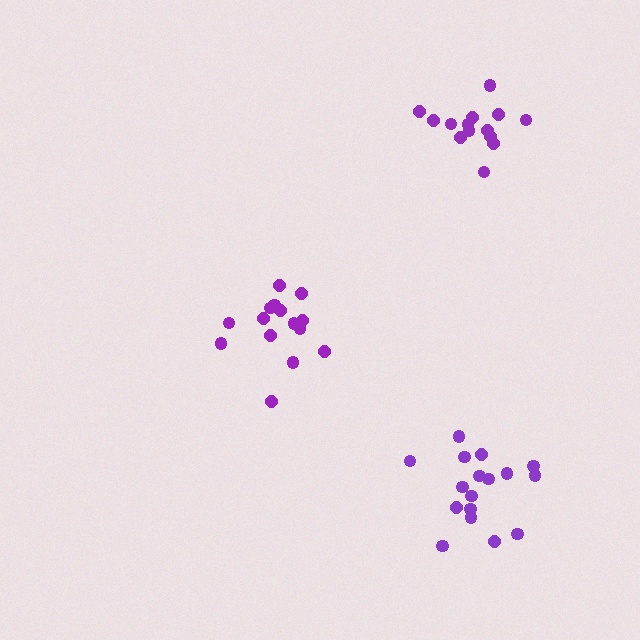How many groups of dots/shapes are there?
There are 3 groups.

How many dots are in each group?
Group 1: 14 dots, Group 2: 15 dots, Group 3: 17 dots (46 total).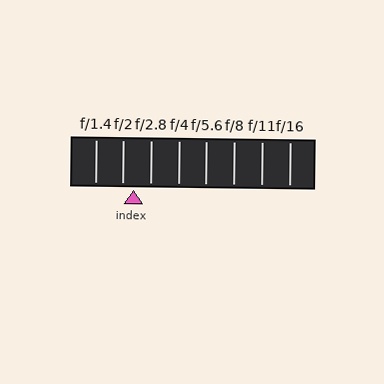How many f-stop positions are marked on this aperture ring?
There are 8 f-stop positions marked.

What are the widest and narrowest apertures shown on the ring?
The widest aperture shown is f/1.4 and the narrowest is f/16.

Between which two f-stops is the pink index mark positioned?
The index mark is between f/2 and f/2.8.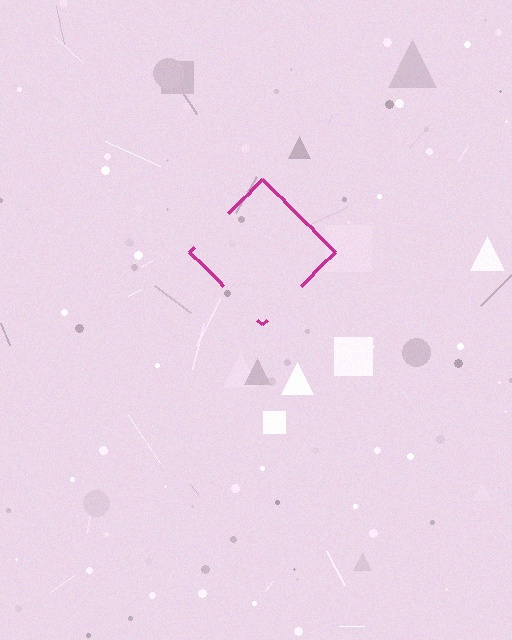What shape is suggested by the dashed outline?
The dashed outline suggests a diamond.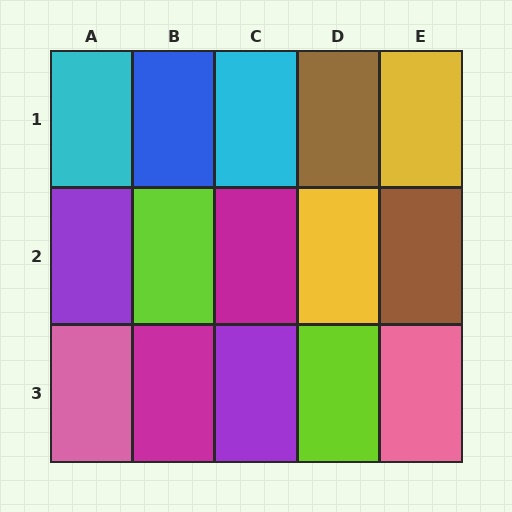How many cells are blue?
1 cell is blue.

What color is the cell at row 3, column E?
Pink.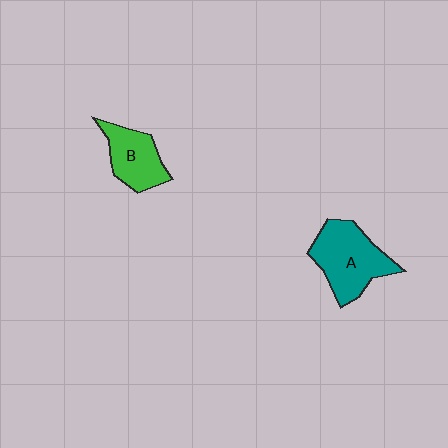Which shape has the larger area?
Shape A (teal).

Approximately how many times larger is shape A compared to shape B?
Approximately 1.4 times.